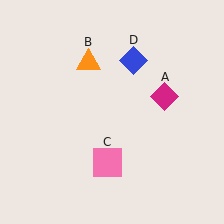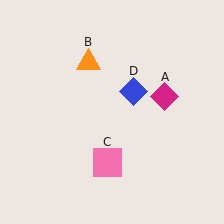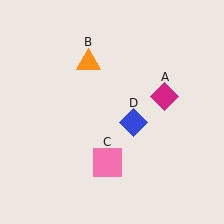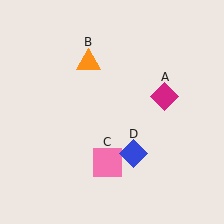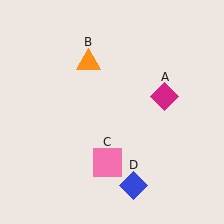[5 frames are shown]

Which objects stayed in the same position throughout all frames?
Magenta diamond (object A) and orange triangle (object B) and pink square (object C) remained stationary.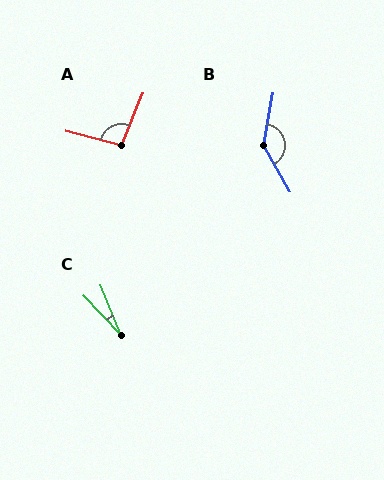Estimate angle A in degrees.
Approximately 97 degrees.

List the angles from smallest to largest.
C (21°), A (97°), B (140°).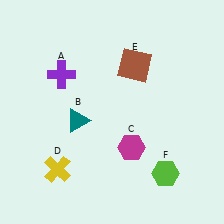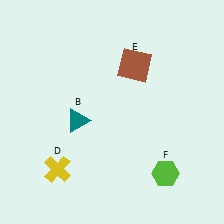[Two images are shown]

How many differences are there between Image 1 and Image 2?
There are 2 differences between the two images.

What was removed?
The magenta hexagon (C), the purple cross (A) were removed in Image 2.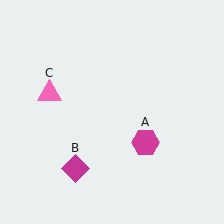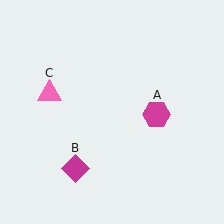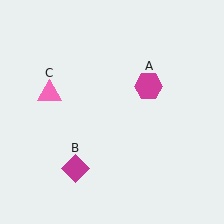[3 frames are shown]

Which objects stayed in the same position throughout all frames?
Magenta diamond (object B) and pink triangle (object C) remained stationary.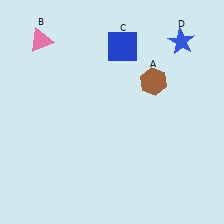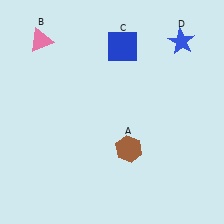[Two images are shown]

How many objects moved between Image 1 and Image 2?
1 object moved between the two images.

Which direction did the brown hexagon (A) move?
The brown hexagon (A) moved down.